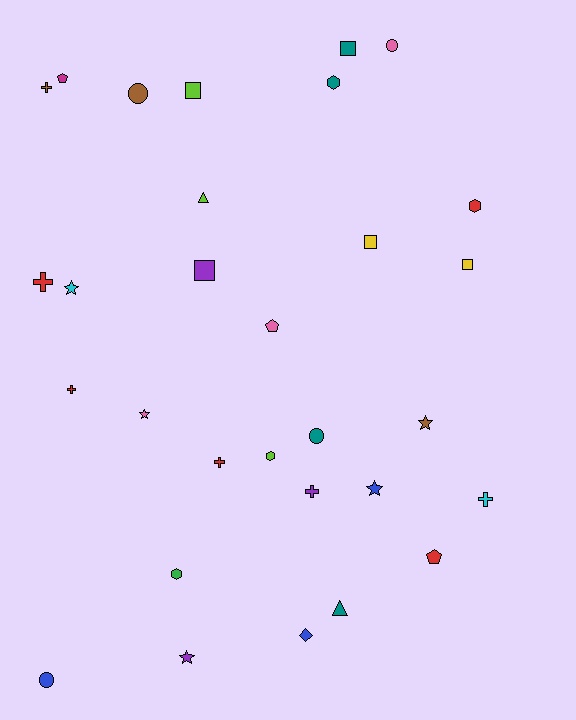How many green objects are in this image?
There is 1 green object.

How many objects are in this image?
There are 30 objects.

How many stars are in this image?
There are 5 stars.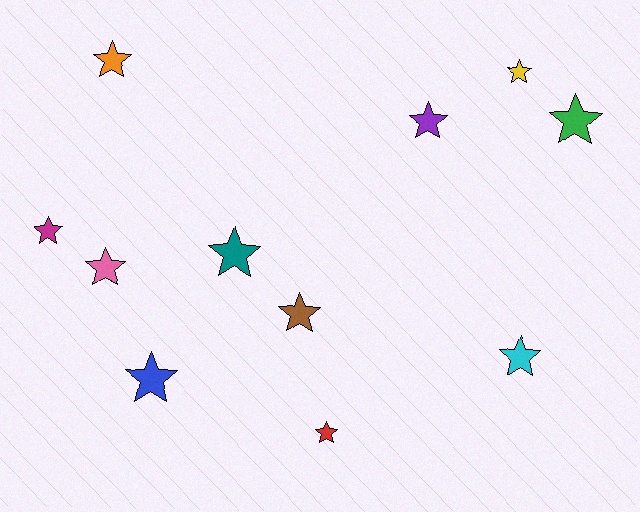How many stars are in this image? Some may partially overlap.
There are 11 stars.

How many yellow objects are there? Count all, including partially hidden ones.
There is 1 yellow object.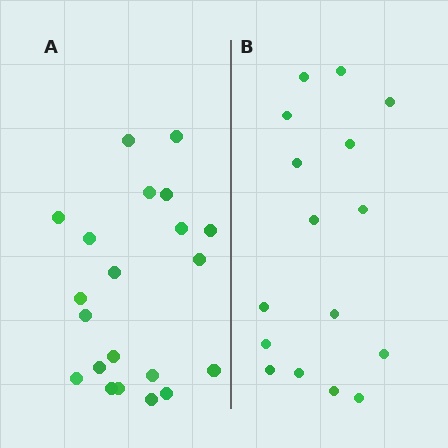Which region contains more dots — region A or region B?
Region A (the left region) has more dots.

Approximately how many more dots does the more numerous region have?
Region A has about 5 more dots than region B.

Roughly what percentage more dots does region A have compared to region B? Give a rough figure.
About 30% more.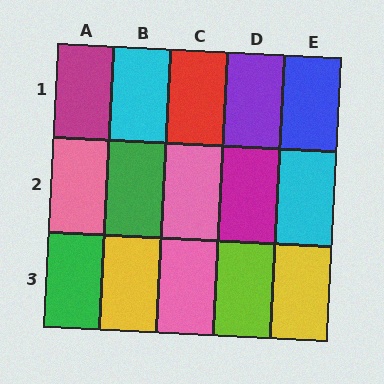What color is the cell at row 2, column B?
Green.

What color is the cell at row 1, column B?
Cyan.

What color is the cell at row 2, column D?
Magenta.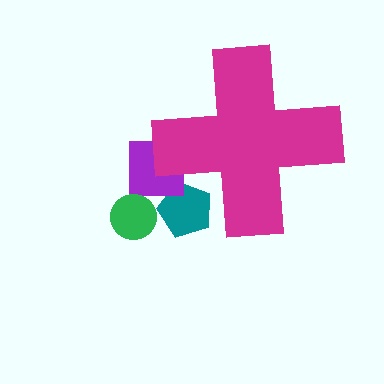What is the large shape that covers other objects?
A magenta cross.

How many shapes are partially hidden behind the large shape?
2 shapes are partially hidden.